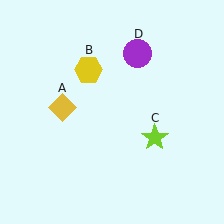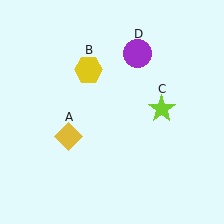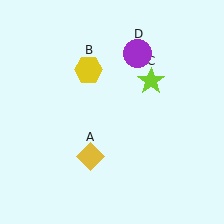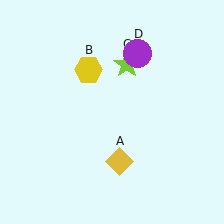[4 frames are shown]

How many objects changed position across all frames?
2 objects changed position: yellow diamond (object A), lime star (object C).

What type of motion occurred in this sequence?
The yellow diamond (object A), lime star (object C) rotated counterclockwise around the center of the scene.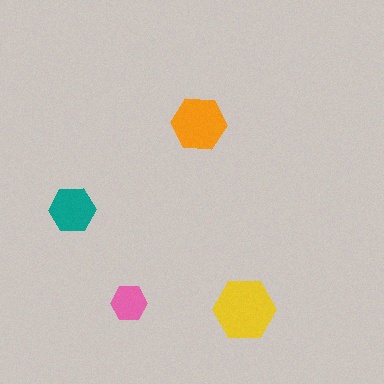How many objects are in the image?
There are 4 objects in the image.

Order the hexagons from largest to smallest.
the yellow one, the orange one, the teal one, the pink one.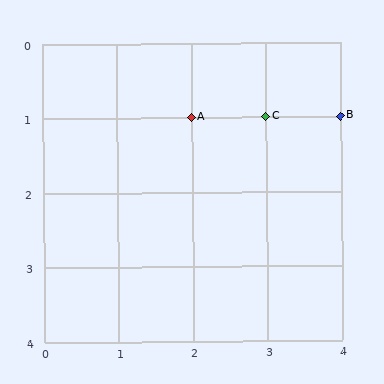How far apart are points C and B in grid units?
Points C and B are 1 column apart.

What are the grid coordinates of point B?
Point B is at grid coordinates (4, 1).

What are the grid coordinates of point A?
Point A is at grid coordinates (2, 1).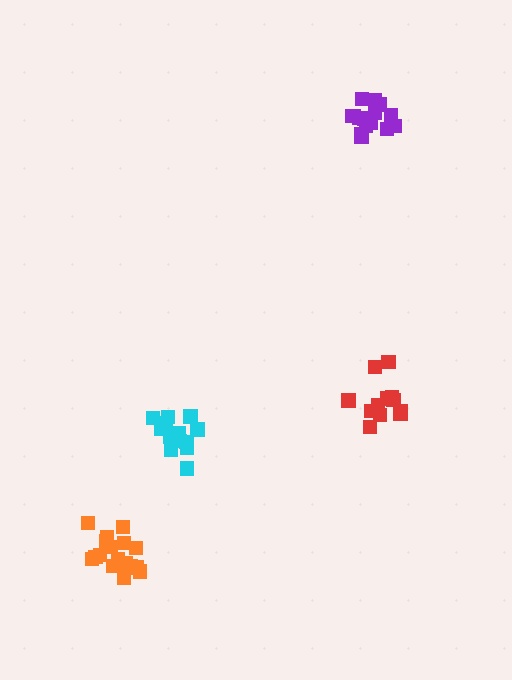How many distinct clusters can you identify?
There are 4 distinct clusters.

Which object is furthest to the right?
The red cluster is rightmost.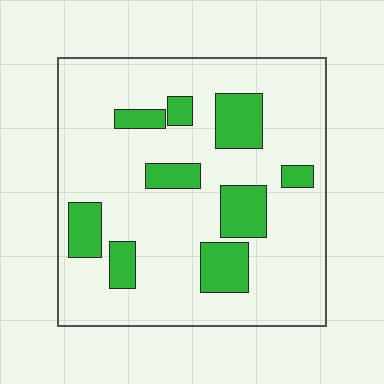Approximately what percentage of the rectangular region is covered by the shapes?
Approximately 20%.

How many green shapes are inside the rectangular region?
9.